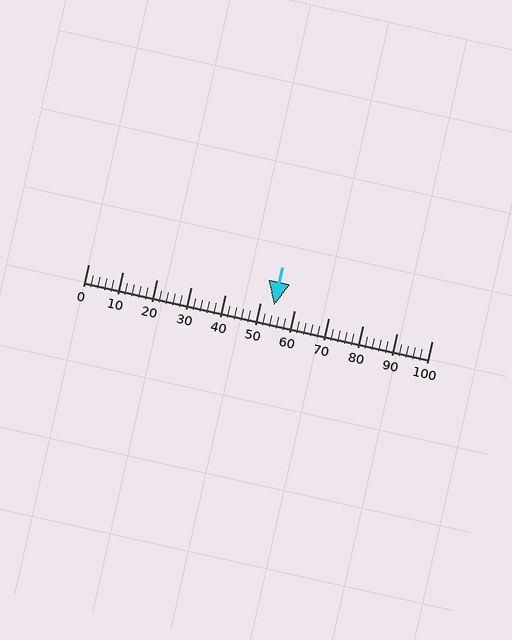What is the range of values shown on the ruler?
The ruler shows values from 0 to 100.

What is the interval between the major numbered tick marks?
The major tick marks are spaced 10 units apart.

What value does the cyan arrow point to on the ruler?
The cyan arrow points to approximately 54.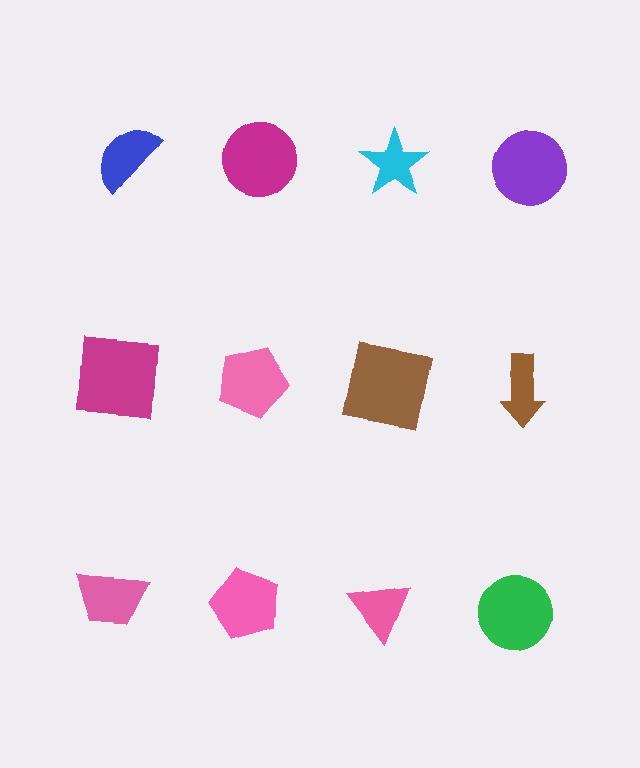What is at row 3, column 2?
A pink pentagon.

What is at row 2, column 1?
A magenta square.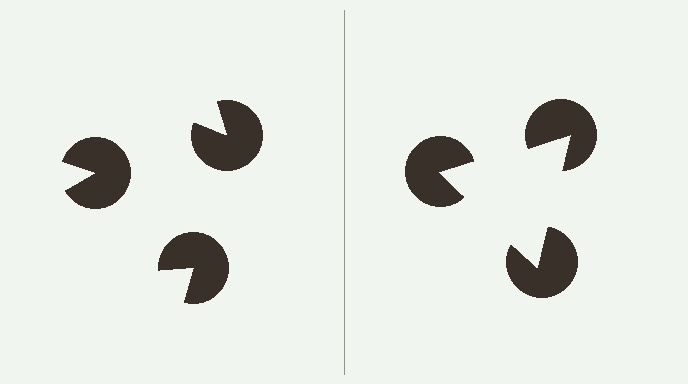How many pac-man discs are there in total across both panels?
6 — 3 on each side.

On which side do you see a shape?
An illusory triangle appears on the right side. On the left side the wedge cuts are rotated, so no coherent shape forms.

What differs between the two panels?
The pac-man discs are positioned identically on both sides; only the wedge orientations differ. On the right they align to a triangle; on the left they are misaligned.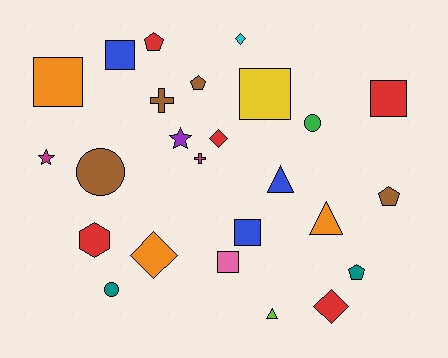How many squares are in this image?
There are 6 squares.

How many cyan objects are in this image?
There is 1 cyan object.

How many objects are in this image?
There are 25 objects.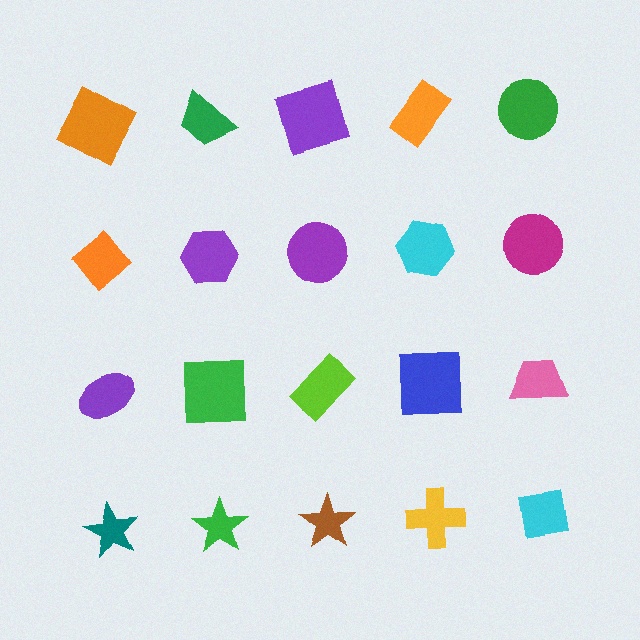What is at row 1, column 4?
An orange rectangle.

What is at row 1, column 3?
A purple square.